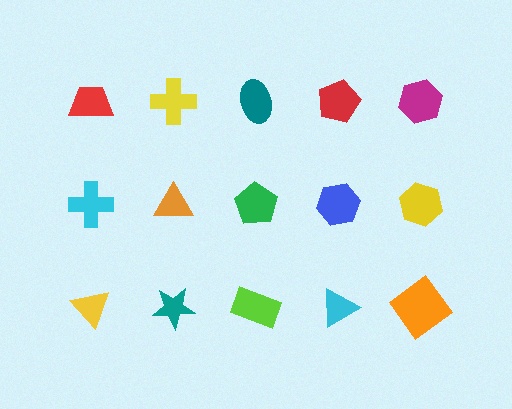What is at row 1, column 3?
A teal ellipse.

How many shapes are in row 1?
5 shapes.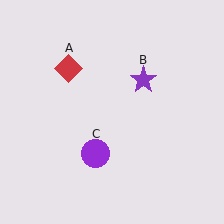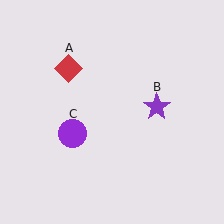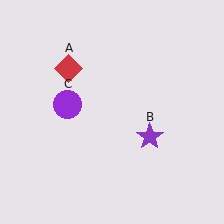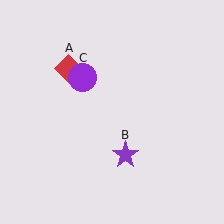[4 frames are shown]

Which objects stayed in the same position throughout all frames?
Red diamond (object A) remained stationary.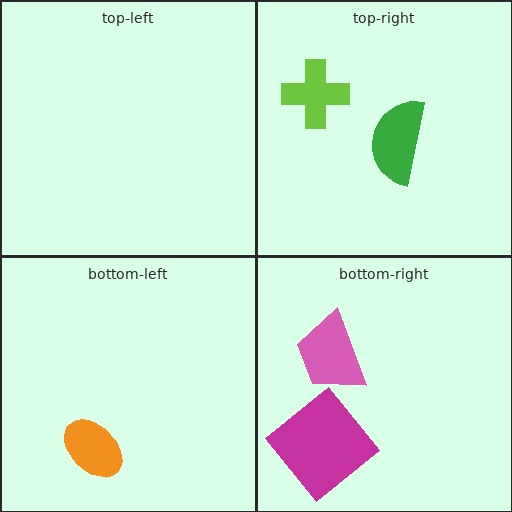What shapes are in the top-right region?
The lime cross, the green semicircle.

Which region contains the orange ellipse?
The bottom-left region.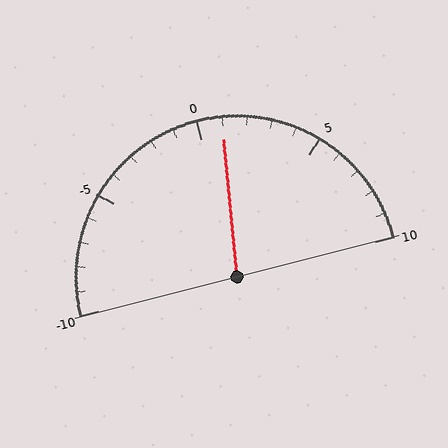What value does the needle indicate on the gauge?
The needle indicates approximately 1.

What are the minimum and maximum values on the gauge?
The gauge ranges from -10 to 10.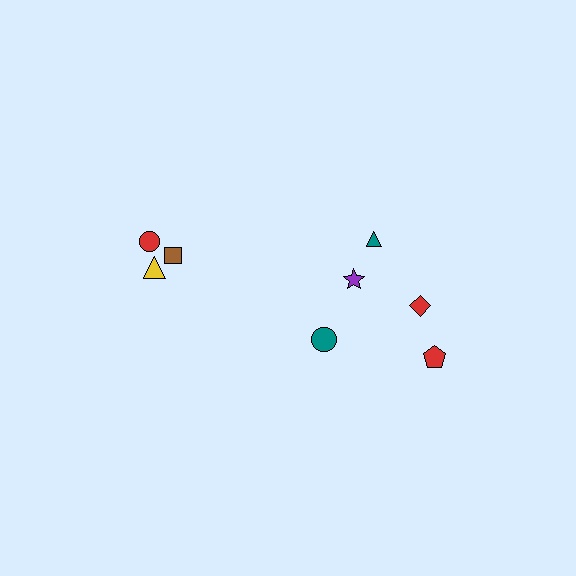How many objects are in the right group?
There are 5 objects.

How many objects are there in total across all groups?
There are 8 objects.